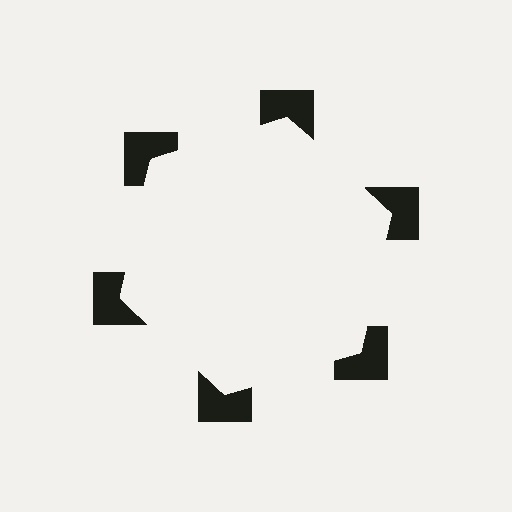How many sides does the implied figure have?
6 sides.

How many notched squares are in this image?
There are 6 — one at each vertex of the illusory hexagon.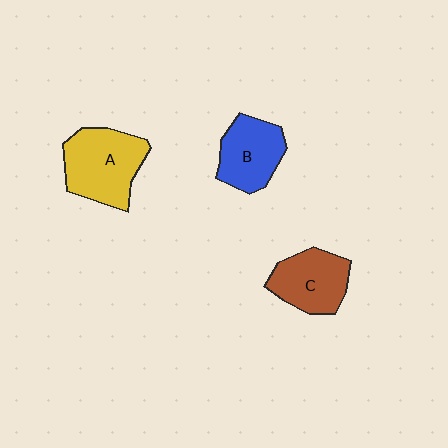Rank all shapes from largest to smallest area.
From largest to smallest: A (yellow), C (brown), B (blue).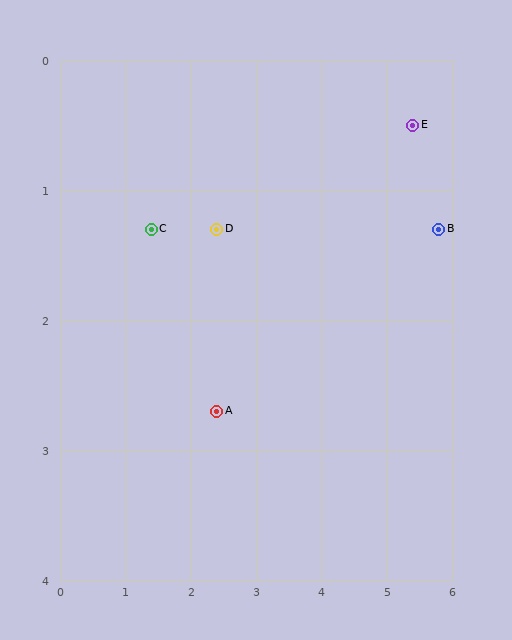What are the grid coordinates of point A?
Point A is at approximately (2.4, 2.7).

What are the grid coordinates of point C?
Point C is at approximately (1.4, 1.3).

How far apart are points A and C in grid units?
Points A and C are about 1.7 grid units apart.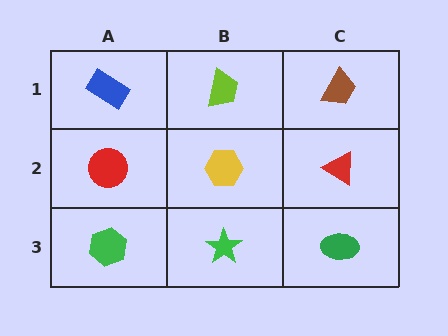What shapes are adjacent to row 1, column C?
A red triangle (row 2, column C), a lime trapezoid (row 1, column B).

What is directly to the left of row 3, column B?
A green hexagon.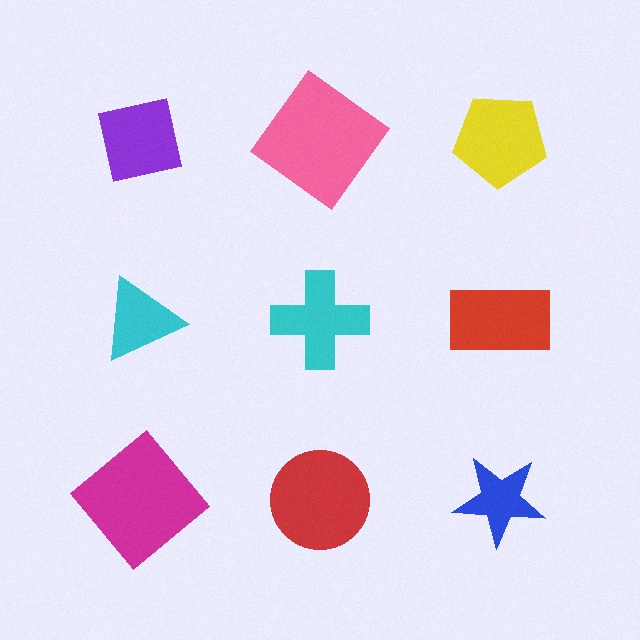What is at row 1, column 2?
A pink diamond.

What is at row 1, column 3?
A yellow pentagon.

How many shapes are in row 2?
3 shapes.